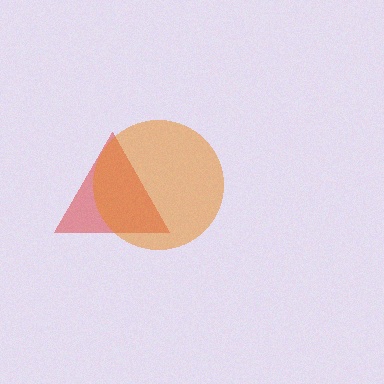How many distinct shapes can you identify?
There are 2 distinct shapes: a red triangle, an orange circle.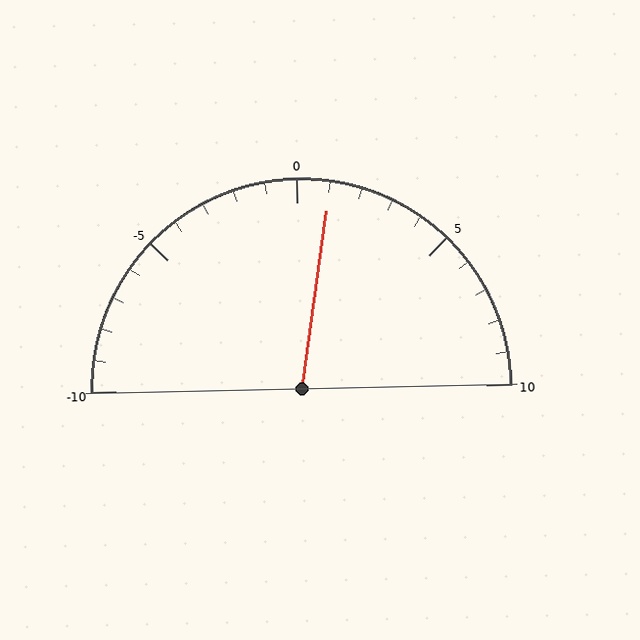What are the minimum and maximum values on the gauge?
The gauge ranges from -10 to 10.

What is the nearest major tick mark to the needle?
The nearest major tick mark is 0.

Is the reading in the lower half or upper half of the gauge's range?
The reading is in the upper half of the range (-10 to 10).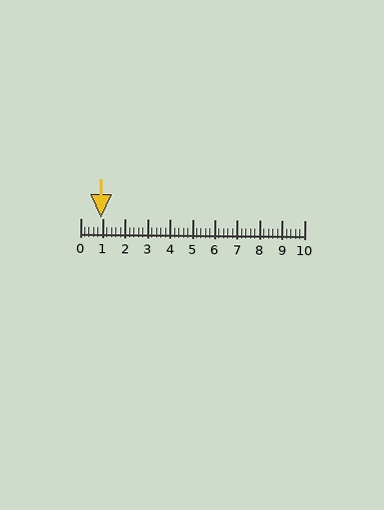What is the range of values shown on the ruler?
The ruler shows values from 0 to 10.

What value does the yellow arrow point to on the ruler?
The yellow arrow points to approximately 0.9.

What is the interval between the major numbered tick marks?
The major tick marks are spaced 1 units apart.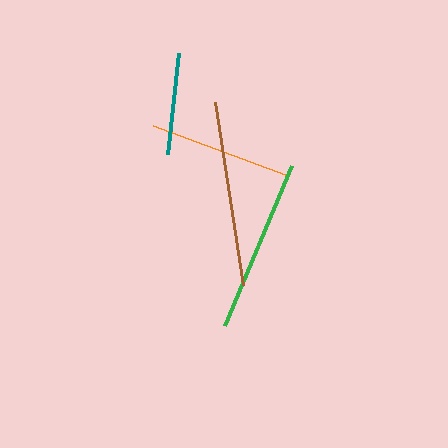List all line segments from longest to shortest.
From longest to shortest: brown, green, orange, teal.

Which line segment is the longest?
The brown line is the longest at approximately 184 pixels.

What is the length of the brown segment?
The brown segment is approximately 184 pixels long.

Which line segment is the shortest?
The teal line is the shortest at approximately 102 pixels.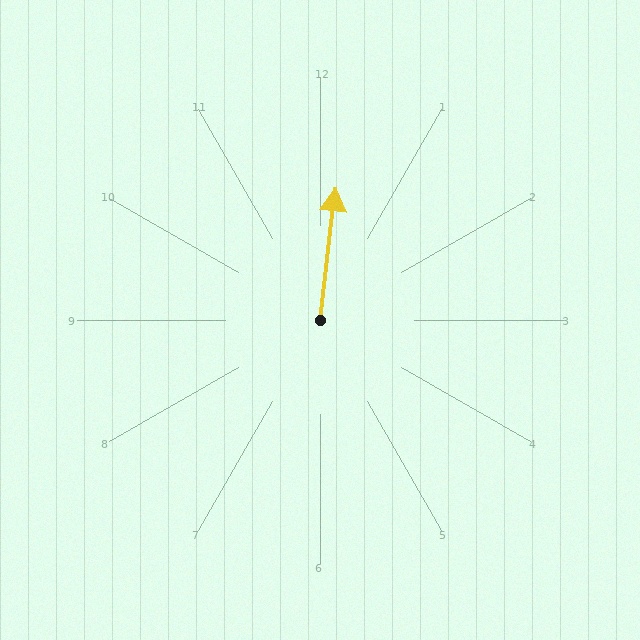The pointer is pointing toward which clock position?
Roughly 12 o'clock.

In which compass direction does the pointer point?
North.